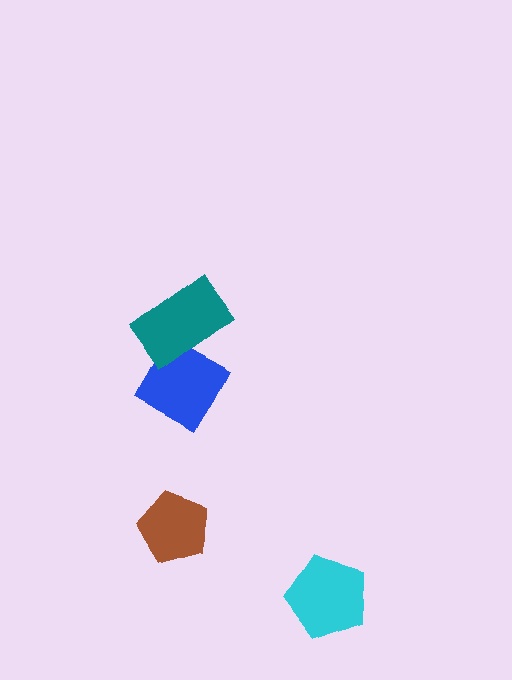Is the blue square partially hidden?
Yes, it is partially covered by another shape.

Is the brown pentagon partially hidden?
No, no other shape covers it.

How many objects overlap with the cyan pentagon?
0 objects overlap with the cyan pentagon.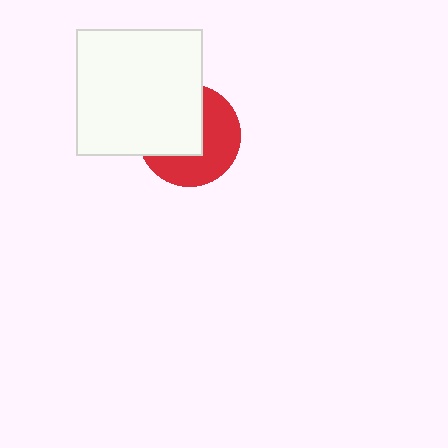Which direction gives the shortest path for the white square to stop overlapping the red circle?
Moving toward the upper-left gives the shortest separation.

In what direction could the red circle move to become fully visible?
The red circle could move toward the lower-right. That would shift it out from behind the white square entirely.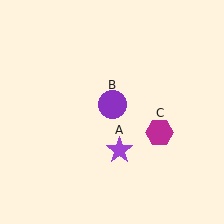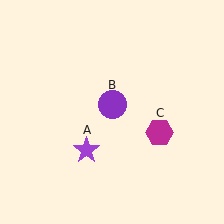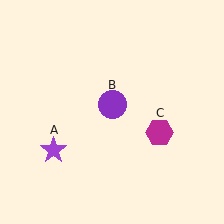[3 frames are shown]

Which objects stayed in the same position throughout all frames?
Purple circle (object B) and magenta hexagon (object C) remained stationary.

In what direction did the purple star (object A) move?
The purple star (object A) moved left.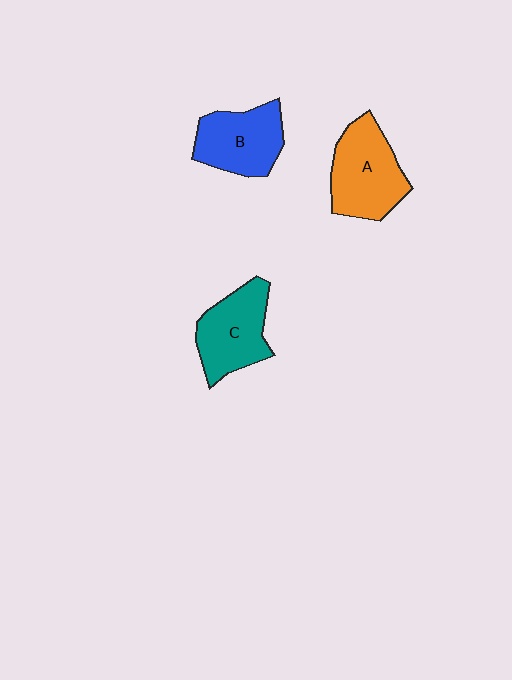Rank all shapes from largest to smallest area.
From largest to smallest: A (orange), C (teal), B (blue).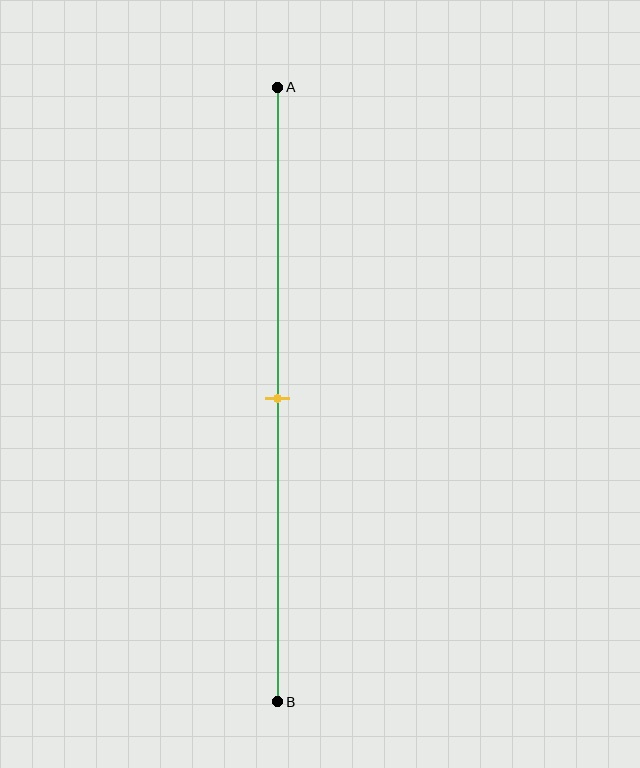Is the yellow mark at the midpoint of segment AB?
Yes, the mark is approximately at the midpoint.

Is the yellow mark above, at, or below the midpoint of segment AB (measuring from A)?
The yellow mark is approximately at the midpoint of segment AB.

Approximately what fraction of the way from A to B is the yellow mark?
The yellow mark is approximately 50% of the way from A to B.